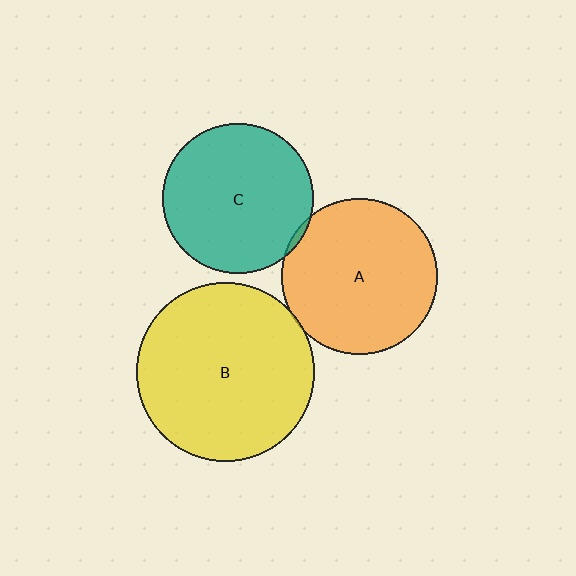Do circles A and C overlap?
Yes.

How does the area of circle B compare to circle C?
Approximately 1.4 times.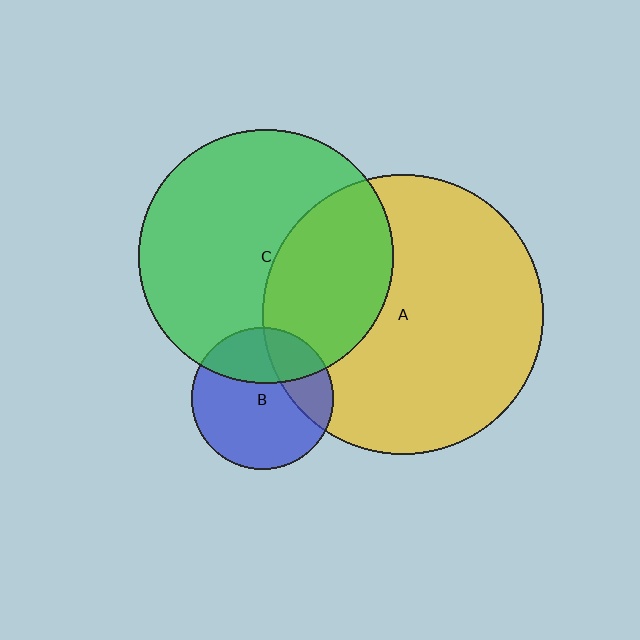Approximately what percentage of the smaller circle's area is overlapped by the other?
Approximately 25%.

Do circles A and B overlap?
Yes.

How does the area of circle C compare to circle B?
Approximately 3.2 times.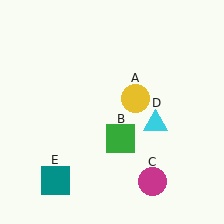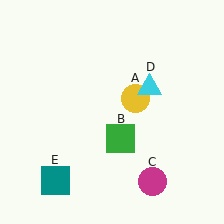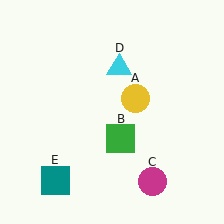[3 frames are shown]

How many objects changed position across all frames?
1 object changed position: cyan triangle (object D).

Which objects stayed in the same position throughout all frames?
Yellow circle (object A) and green square (object B) and magenta circle (object C) and teal square (object E) remained stationary.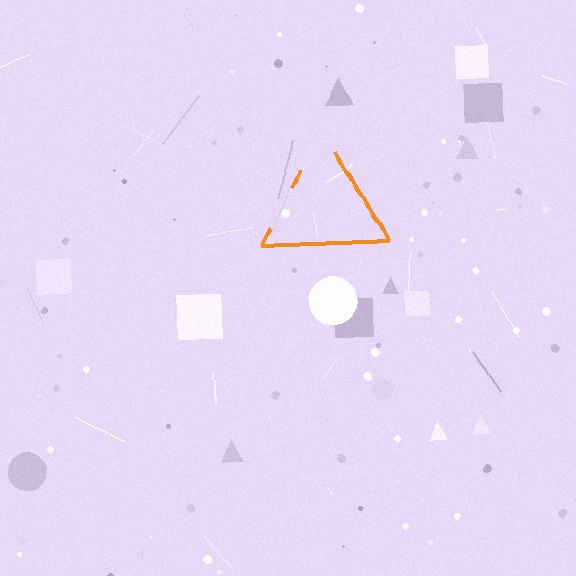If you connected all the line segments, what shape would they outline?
They would outline a triangle.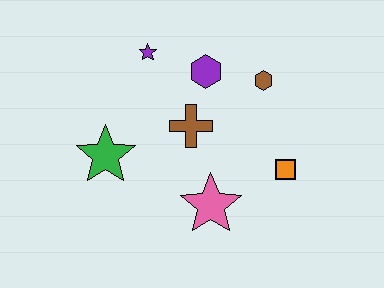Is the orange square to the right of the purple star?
Yes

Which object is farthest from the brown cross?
The orange square is farthest from the brown cross.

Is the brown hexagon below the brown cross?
No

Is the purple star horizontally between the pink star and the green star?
Yes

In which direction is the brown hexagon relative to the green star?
The brown hexagon is to the right of the green star.